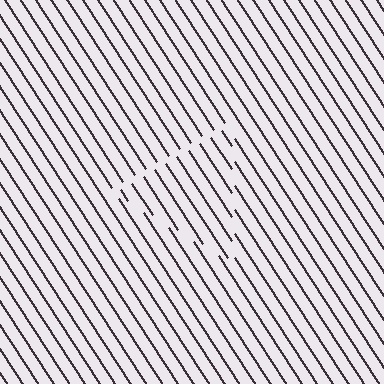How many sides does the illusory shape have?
3 sides — the line-ends trace a triangle.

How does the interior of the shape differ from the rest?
The interior of the shape contains the same grating, shifted by half a period — the contour is defined by the phase discontinuity where line-ends from the inner and outer gratings abut.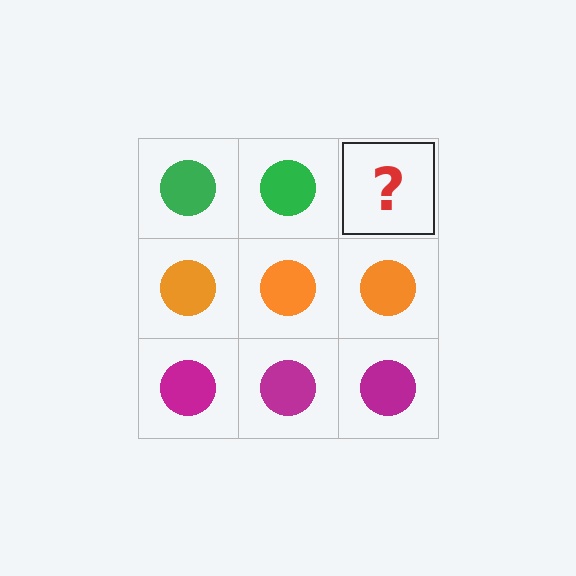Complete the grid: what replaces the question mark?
The question mark should be replaced with a green circle.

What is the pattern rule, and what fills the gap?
The rule is that each row has a consistent color. The gap should be filled with a green circle.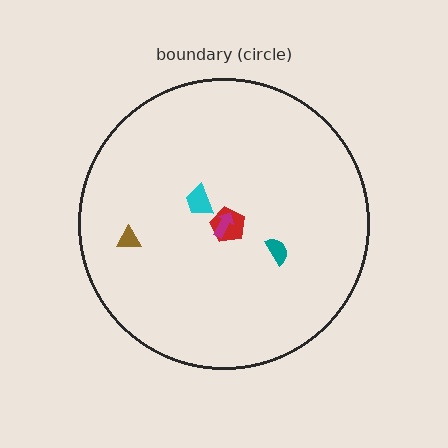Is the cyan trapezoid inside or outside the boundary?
Inside.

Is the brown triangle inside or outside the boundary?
Inside.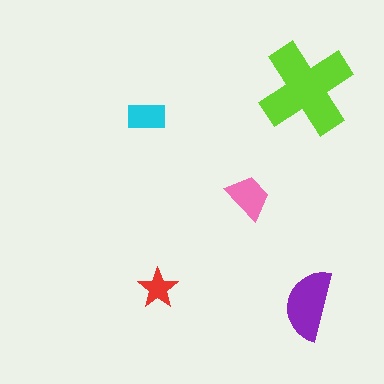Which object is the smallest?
The red star.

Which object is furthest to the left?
The cyan rectangle is leftmost.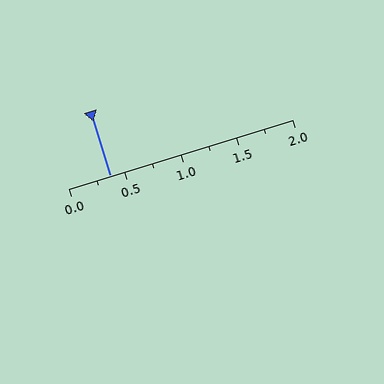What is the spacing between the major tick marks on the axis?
The major ticks are spaced 0.5 apart.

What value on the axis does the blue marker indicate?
The marker indicates approximately 0.38.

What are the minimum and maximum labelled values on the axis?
The axis runs from 0.0 to 2.0.